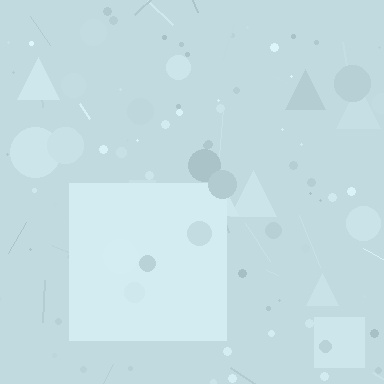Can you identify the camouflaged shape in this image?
The camouflaged shape is a square.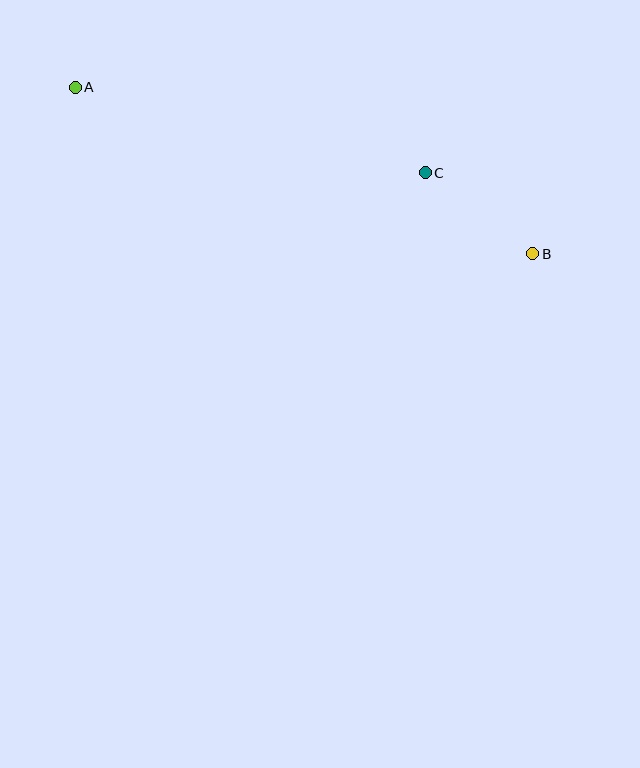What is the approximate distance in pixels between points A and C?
The distance between A and C is approximately 360 pixels.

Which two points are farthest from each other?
Points A and B are farthest from each other.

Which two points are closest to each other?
Points B and C are closest to each other.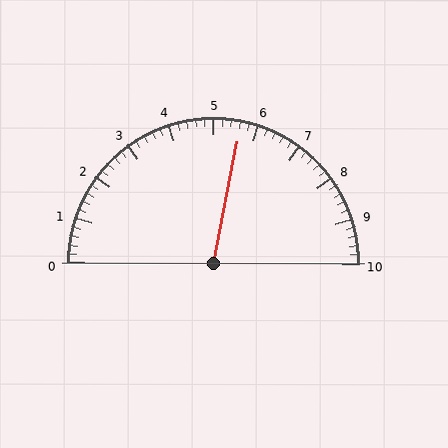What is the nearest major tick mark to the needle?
The nearest major tick mark is 6.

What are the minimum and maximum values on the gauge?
The gauge ranges from 0 to 10.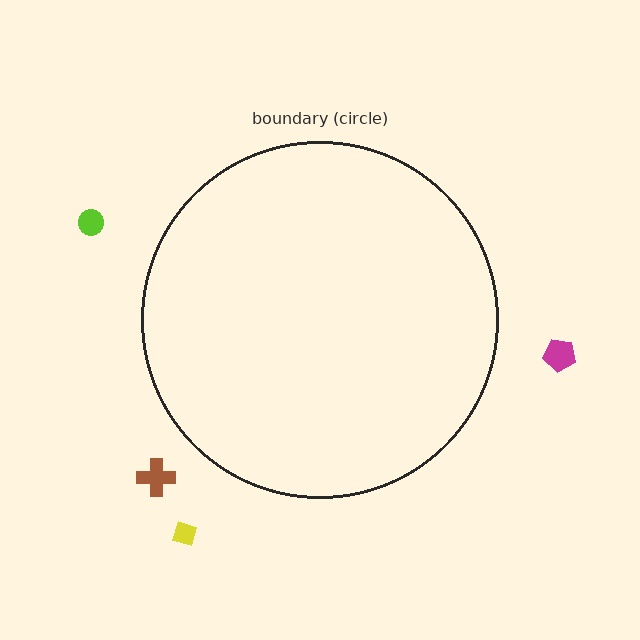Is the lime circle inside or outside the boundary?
Outside.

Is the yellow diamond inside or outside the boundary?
Outside.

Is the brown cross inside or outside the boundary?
Outside.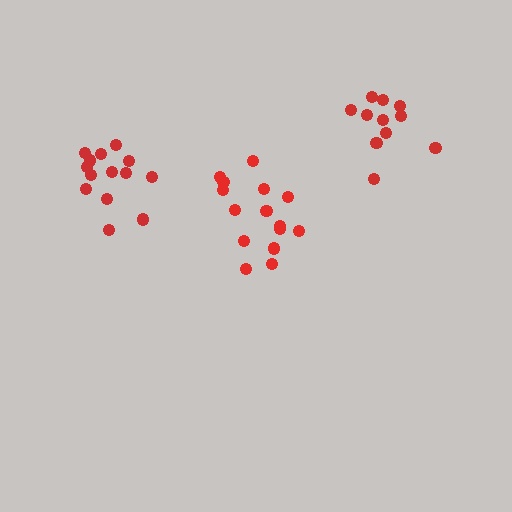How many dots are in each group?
Group 1: 15 dots, Group 2: 14 dots, Group 3: 11 dots (40 total).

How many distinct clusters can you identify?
There are 3 distinct clusters.